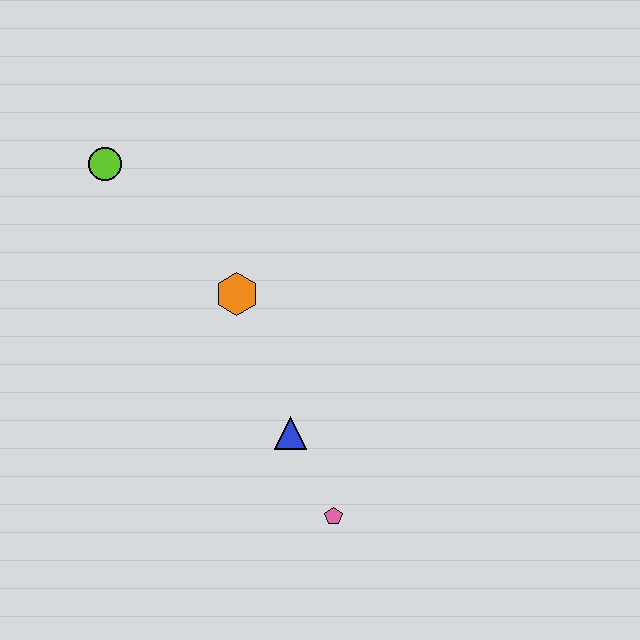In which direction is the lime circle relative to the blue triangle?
The lime circle is above the blue triangle.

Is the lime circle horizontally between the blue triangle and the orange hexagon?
No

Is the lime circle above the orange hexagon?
Yes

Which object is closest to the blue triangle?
The pink pentagon is closest to the blue triangle.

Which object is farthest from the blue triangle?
The lime circle is farthest from the blue triangle.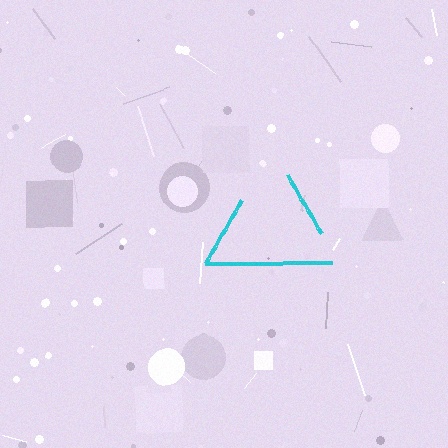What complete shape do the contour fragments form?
The contour fragments form a triangle.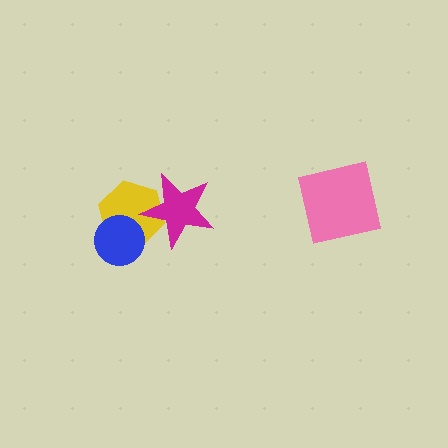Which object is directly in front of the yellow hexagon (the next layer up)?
The magenta star is directly in front of the yellow hexagon.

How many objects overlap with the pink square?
0 objects overlap with the pink square.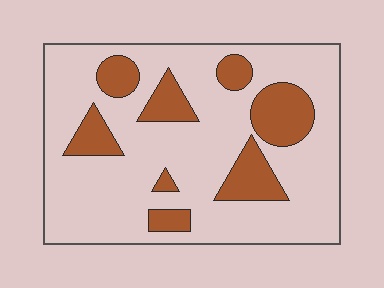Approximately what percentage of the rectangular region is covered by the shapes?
Approximately 20%.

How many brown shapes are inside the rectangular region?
8.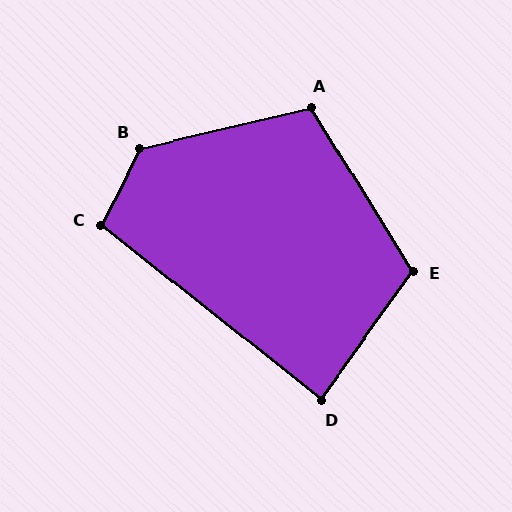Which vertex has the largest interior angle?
B, at approximately 130 degrees.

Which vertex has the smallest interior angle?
D, at approximately 87 degrees.